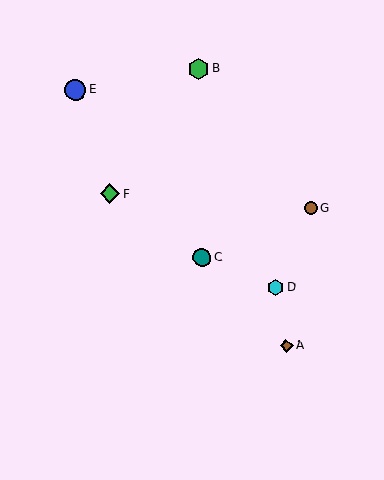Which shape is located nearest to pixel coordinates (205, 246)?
The teal circle (labeled C) at (202, 258) is nearest to that location.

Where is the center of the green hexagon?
The center of the green hexagon is at (198, 69).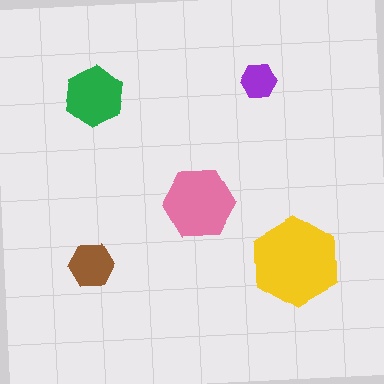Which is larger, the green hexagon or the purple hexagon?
The green one.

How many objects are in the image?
There are 5 objects in the image.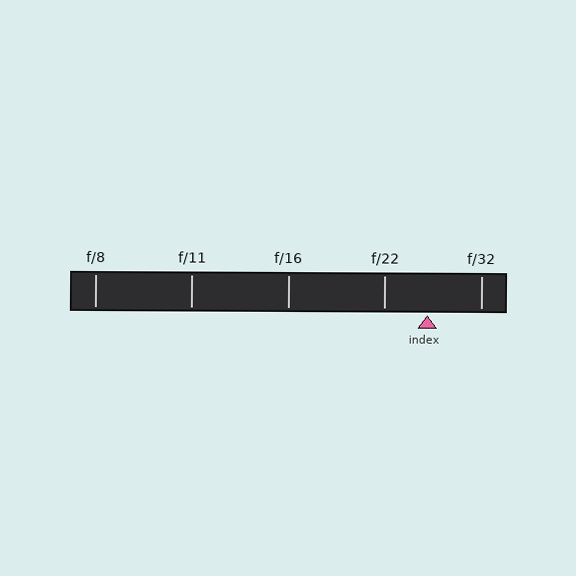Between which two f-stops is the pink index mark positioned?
The index mark is between f/22 and f/32.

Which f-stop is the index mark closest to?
The index mark is closest to f/22.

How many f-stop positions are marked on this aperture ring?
There are 5 f-stop positions marked.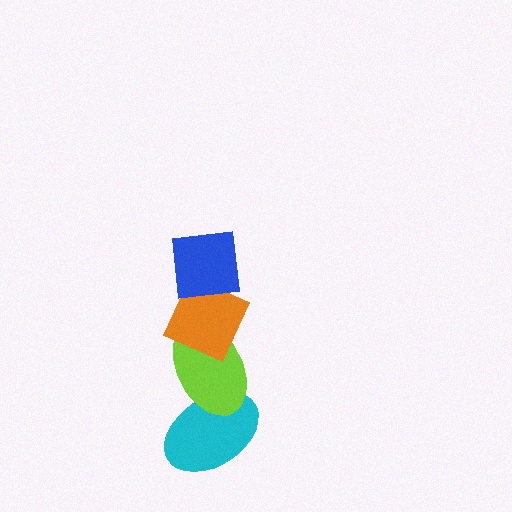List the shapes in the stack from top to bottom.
From top to bottom: the blue square, the orange diamond, the lime ellipse, the cyan ellipse.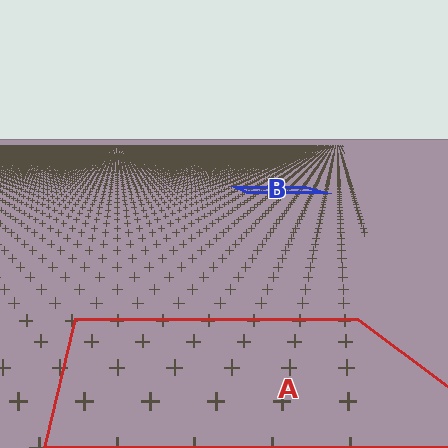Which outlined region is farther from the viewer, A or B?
Region B is farther from the viewer — the texture elements inside it appear smaller and more densely packed.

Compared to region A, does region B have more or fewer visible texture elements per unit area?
Region B has more texture elements per unit area — they are packed more densely because it is farther away.